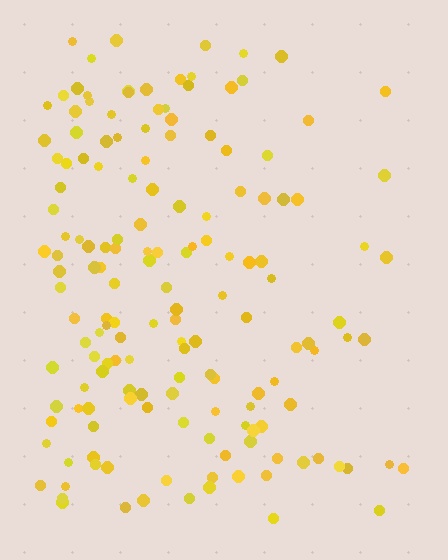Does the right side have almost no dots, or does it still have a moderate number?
Still a moderate number, just noticeably fewer than the left.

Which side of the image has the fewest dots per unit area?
The right.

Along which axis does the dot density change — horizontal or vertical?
Horizontal.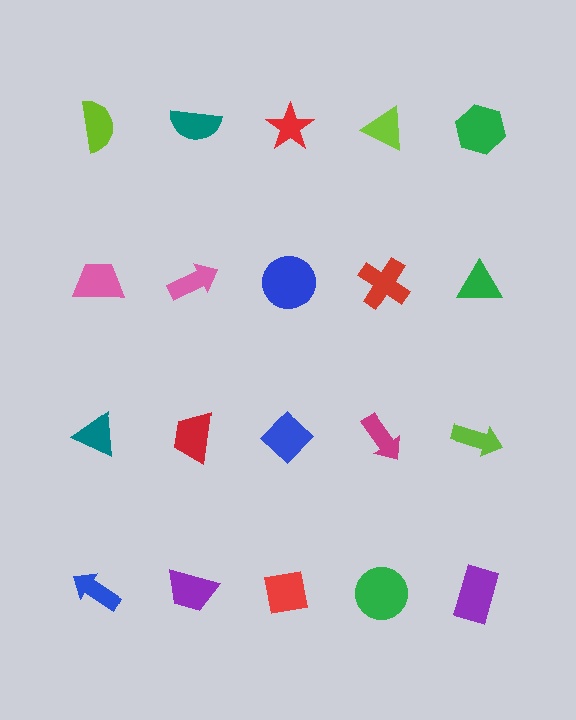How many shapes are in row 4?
5 shapes.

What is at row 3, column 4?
A magenta arrow.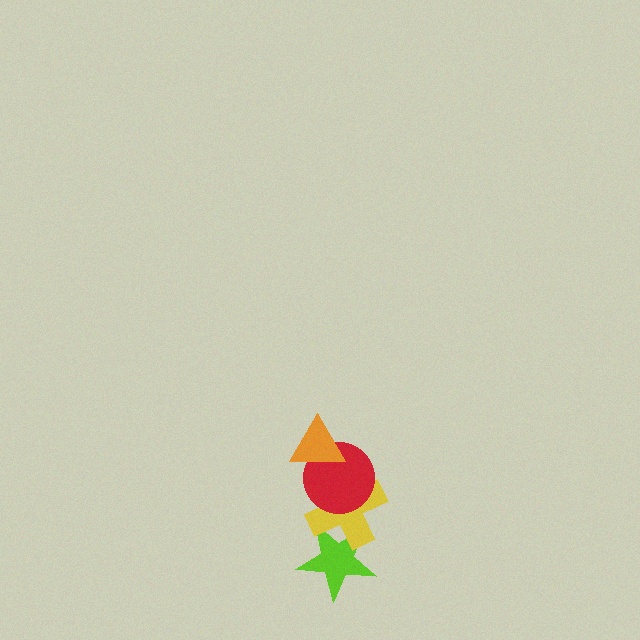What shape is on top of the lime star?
The yellow cross is on top of the lime star.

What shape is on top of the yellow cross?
The red circle is on top of the yellow cross.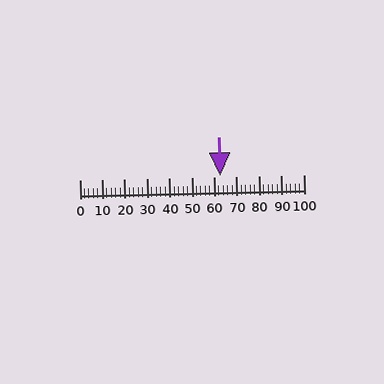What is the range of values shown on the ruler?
The ruler shows values from 0 to 100.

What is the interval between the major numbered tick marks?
The major tick marks are spaced 10 units apart.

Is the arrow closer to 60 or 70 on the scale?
The arrow is closer to 60.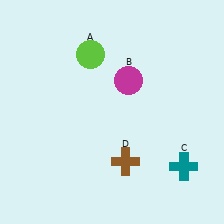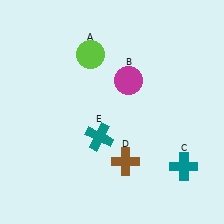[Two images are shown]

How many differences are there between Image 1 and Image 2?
There is 1 difference between the two images.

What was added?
A teal cross (E) was added in Image 2.